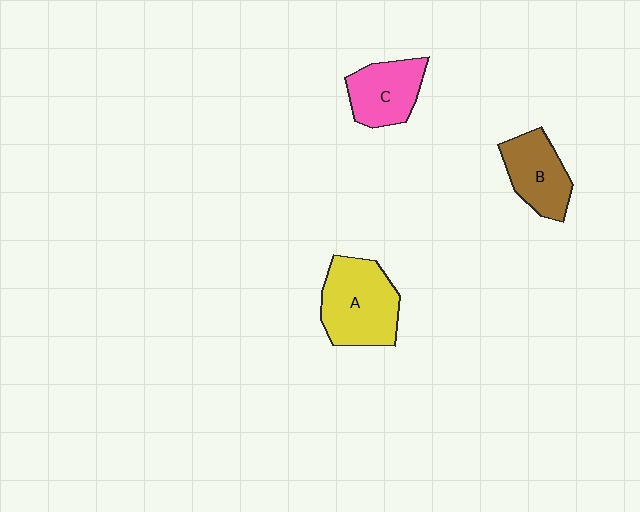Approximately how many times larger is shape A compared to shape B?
Approximately 1.4 times.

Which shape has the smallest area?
Shape C (pink).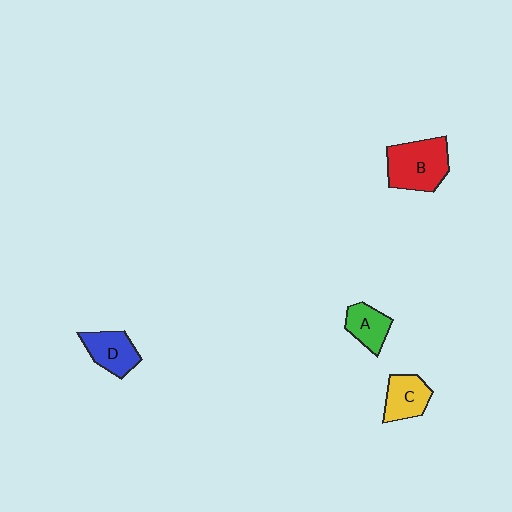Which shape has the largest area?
Shape B (red).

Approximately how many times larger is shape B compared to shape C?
Approximately 1.6 times.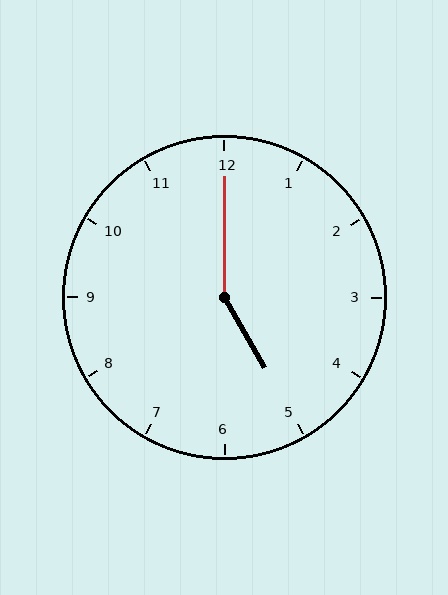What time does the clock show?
5:00.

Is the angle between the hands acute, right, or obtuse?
It is obtuse.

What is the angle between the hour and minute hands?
Approximately 150 degrees.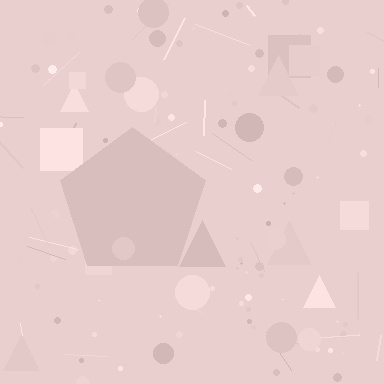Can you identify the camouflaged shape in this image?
The camouflaged shape is a pentagon.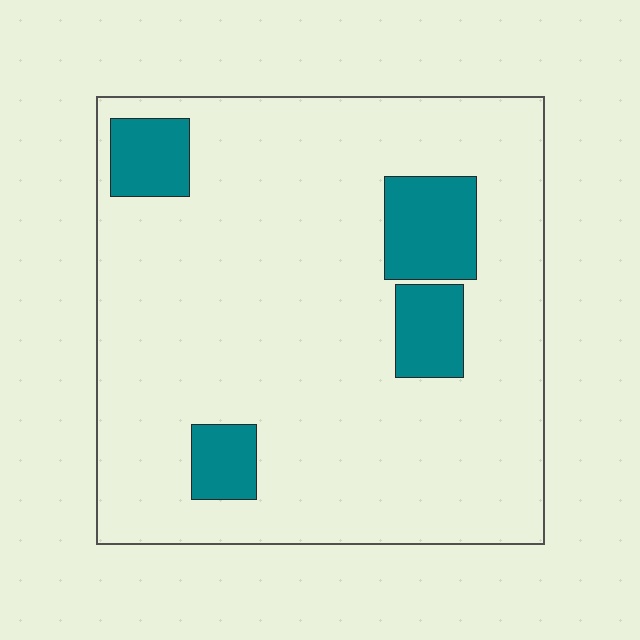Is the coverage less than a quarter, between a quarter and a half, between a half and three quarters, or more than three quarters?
Less than a quarter.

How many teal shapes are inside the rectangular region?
4.